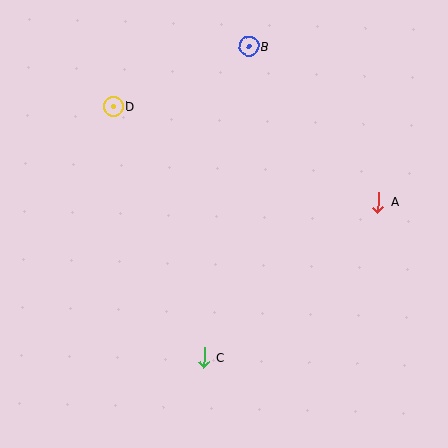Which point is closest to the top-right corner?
Point B is closest to the top-right corner.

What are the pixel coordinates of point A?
Point A is at (378, 202).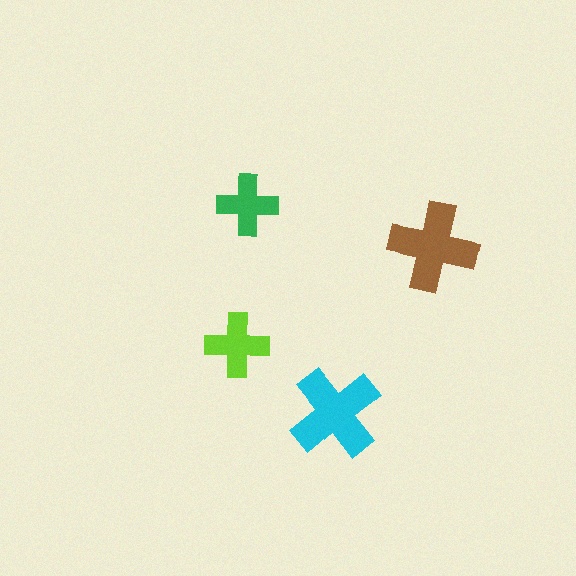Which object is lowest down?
The cyan cross is bottommost.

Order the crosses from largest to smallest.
the cyan one, the brown one, the lime one, the green one.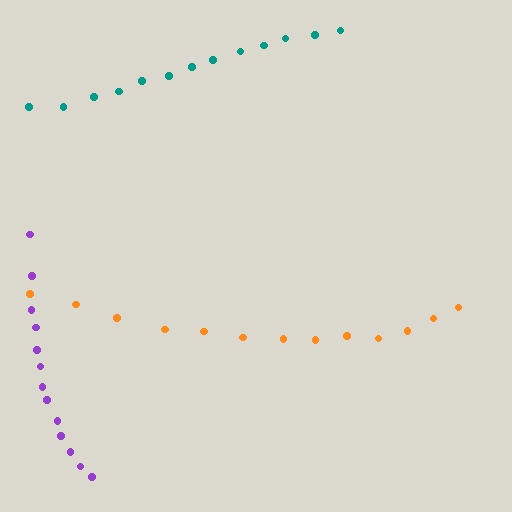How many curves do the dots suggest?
There are 3 distinct paths.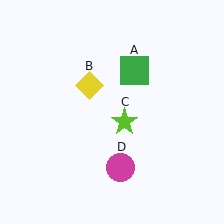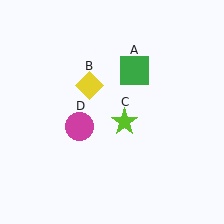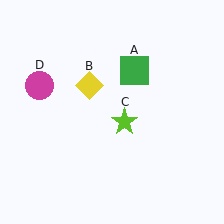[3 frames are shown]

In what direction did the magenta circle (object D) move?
The magenta circle (object D) moved up and to the left.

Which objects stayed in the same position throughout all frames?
Green square (object A) and yellow diamond (object B) and lime star (object C) remained stationary.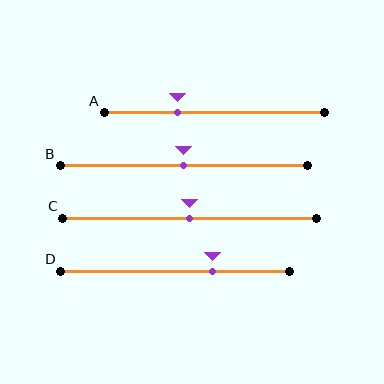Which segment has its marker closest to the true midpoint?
Segment B has its marker closest to the true midpoint.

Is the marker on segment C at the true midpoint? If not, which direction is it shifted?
Yes, the marker on segment C is at the true midpoint.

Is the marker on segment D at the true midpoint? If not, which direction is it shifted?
No, the marker on segment D is shifted to the right by about 16% of the segment length.